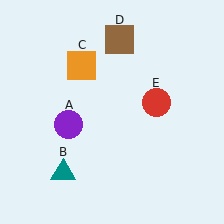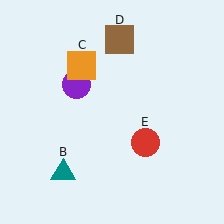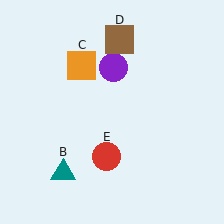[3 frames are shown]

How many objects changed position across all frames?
2 objects changed position: purple circle (object A), red circle (object E).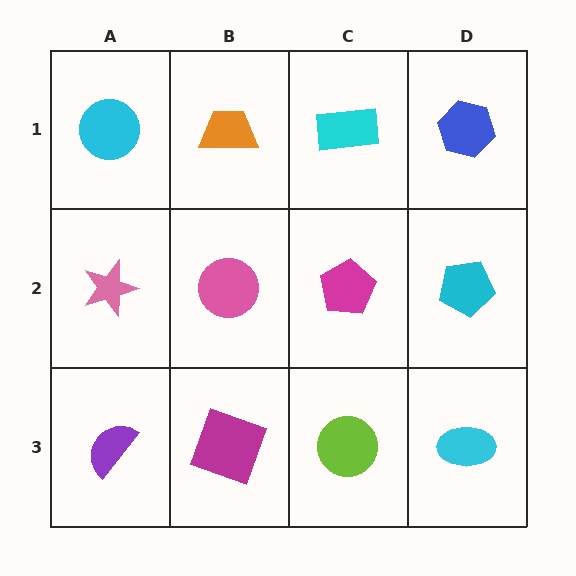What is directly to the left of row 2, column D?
A magenta pentagon.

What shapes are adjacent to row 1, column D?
A cyan pentagon (row 2, column D), a cyan rectangle (row 1, column C).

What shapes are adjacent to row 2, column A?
A cyan circle (row 1, column A), a purple semicircle (row 3, column A), a pink circle (row 2, column B).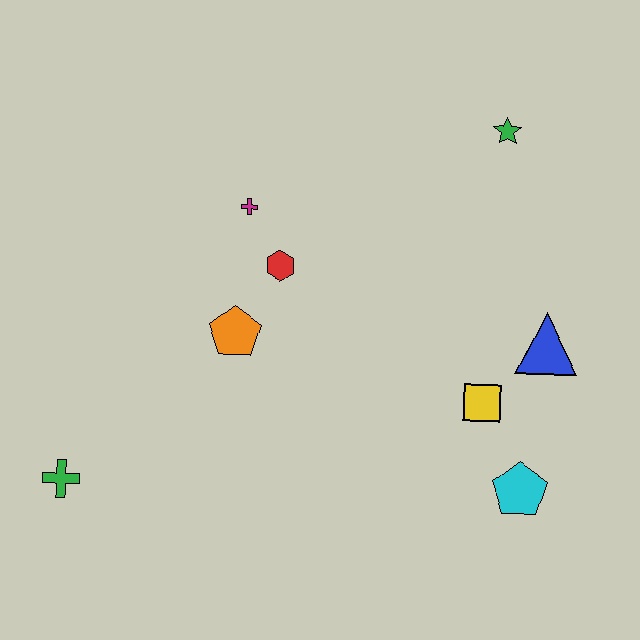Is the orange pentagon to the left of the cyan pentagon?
Yes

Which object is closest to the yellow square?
The blue triangle is closest to the yellow square.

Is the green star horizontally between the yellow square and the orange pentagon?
No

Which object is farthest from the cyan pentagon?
The green cross is farthest from the cyan pentagon.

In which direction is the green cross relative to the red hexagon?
The green cross is below the red hexagon.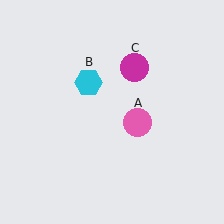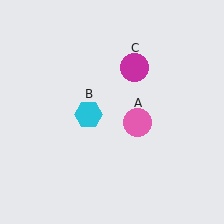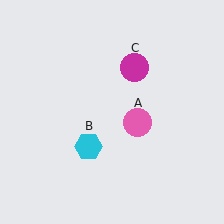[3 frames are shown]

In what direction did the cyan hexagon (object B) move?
The cyan hexagon (object B) moved down.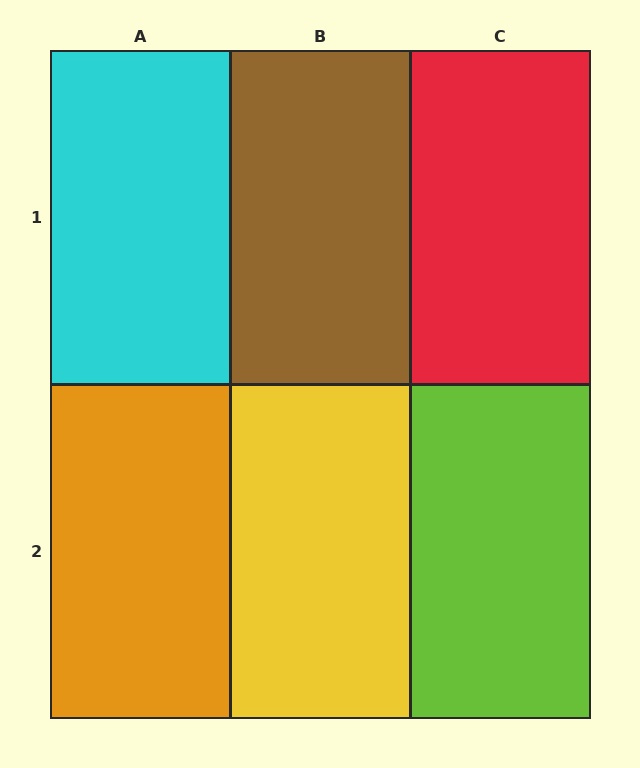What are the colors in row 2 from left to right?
Orange, yellow, lime.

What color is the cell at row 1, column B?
Brown.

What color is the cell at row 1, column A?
Cyan.